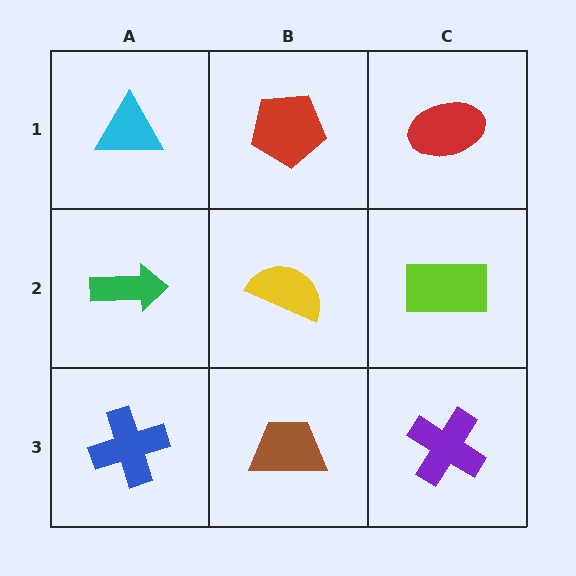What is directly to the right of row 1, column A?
A red pentagon.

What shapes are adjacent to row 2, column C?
A red ellipse (row 1, column C), a purple cross (row 3, column C), a yellow semicircle (row 2, column B).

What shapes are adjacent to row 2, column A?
A cyan triangle (row 1, column A), a blue cross (row 3, column A), a yellow semicircle (row 2, column B).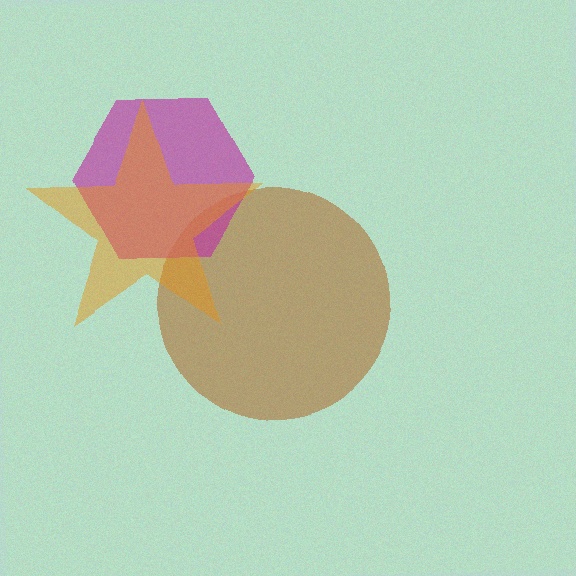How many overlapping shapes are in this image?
There are 3 overlapping shapes in the image.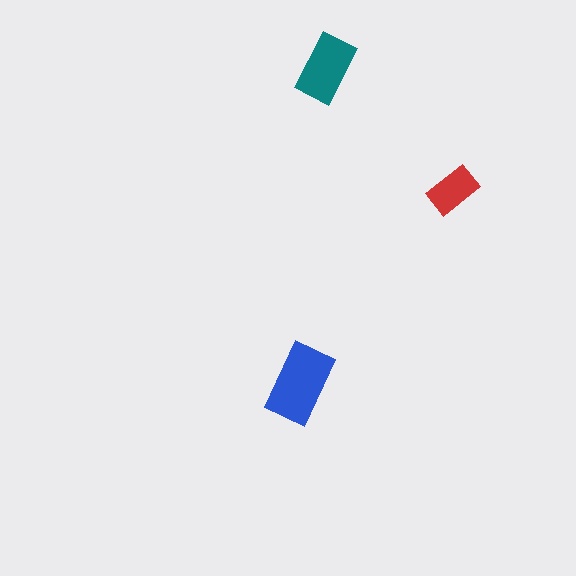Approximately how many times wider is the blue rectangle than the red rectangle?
About 1.5 times wider.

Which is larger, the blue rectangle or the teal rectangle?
The blue one.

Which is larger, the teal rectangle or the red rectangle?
The teal one.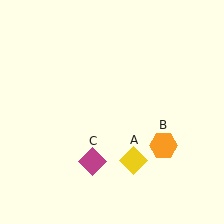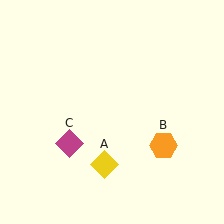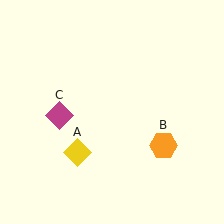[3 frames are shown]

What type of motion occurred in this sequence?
The yellow diamond (object A), magenta diamond (object C) rotated clockwise around the center of the scene.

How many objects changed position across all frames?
2 objects changed position: yellow diamond (object A), magenta diamond (object C).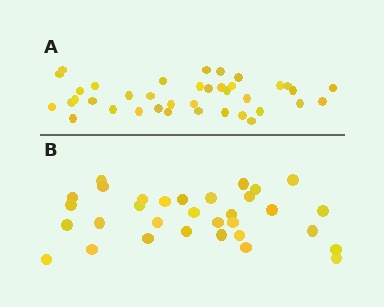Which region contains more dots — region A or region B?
Region A (the top region) has more dots.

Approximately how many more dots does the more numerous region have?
Region A has about 6 more dots than region B.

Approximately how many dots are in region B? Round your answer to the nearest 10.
About 30 dots. (The exact count is 32, which rounds to 30.)